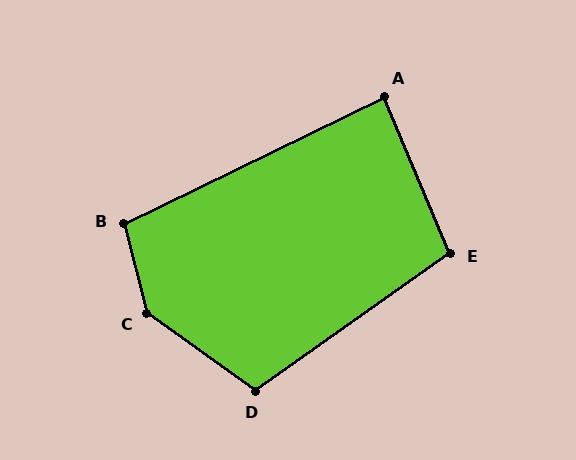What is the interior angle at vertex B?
Approximately 102 degrees (obtuse).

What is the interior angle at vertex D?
Approximately 109 degrees (obtuse).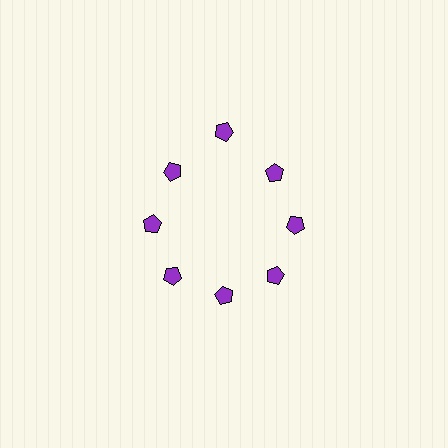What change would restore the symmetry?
The symmetry would be restored by moving it inward, back onto the ring so that all 8 pentagons sit at equal angles and equal distance from the center.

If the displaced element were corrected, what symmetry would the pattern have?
It would have 8-fold rotational symmetry — the pattern would map onto itself every 45 degrees.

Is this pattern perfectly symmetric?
No. The 8 purple pentagons are arranged in a ring, but one element near the 12 o'clock position is pushed outward from the center, breaking the 8-fold rotational symmetry.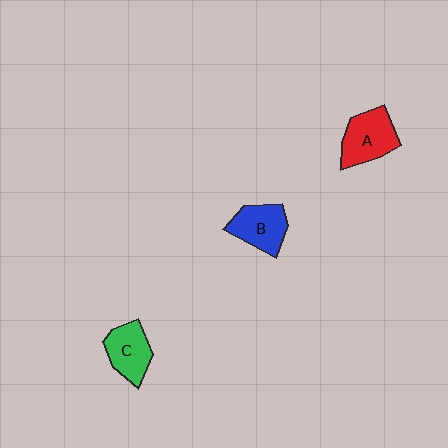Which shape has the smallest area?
Shape C (green).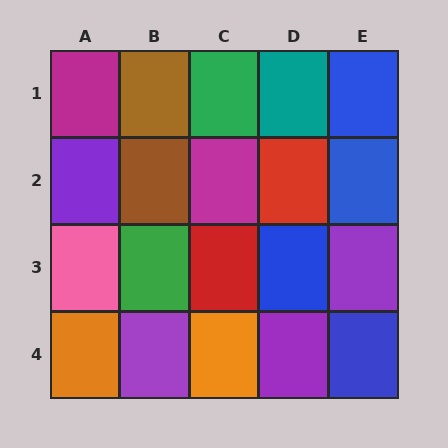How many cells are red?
2 cells are red.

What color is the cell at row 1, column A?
Magenta.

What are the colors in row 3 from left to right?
Pink, green, red, blue, purple.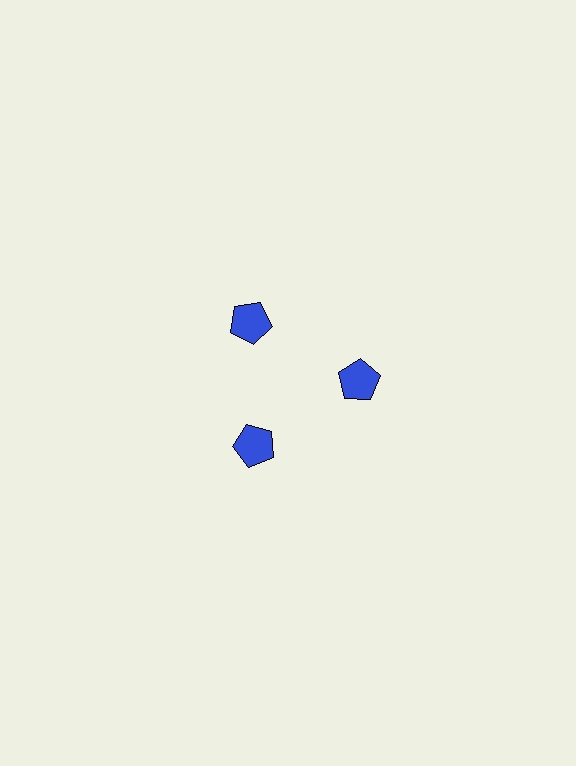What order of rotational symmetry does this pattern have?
This pattern has 3-fold rotational symmetry.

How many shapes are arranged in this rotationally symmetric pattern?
There are 3 shapes, arranged in 3 groups of 1.